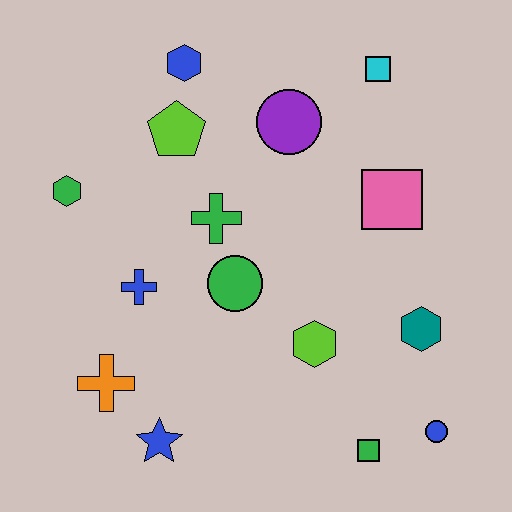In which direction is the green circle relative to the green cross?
The green circle is below the green cross.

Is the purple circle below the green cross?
No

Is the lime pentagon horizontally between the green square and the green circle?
No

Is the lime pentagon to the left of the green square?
Yes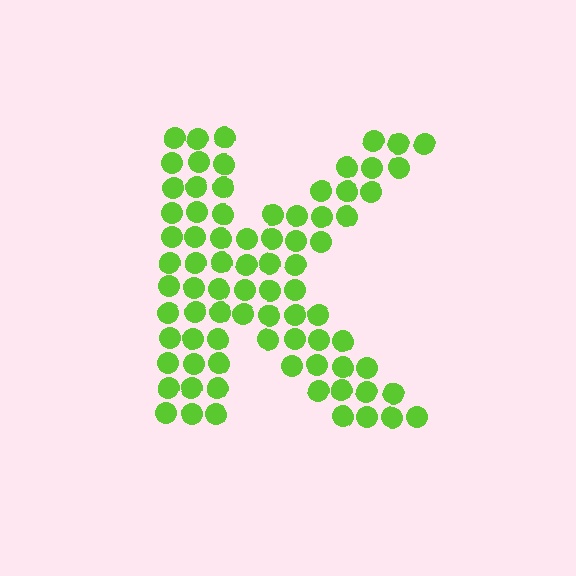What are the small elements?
The small elements are circles.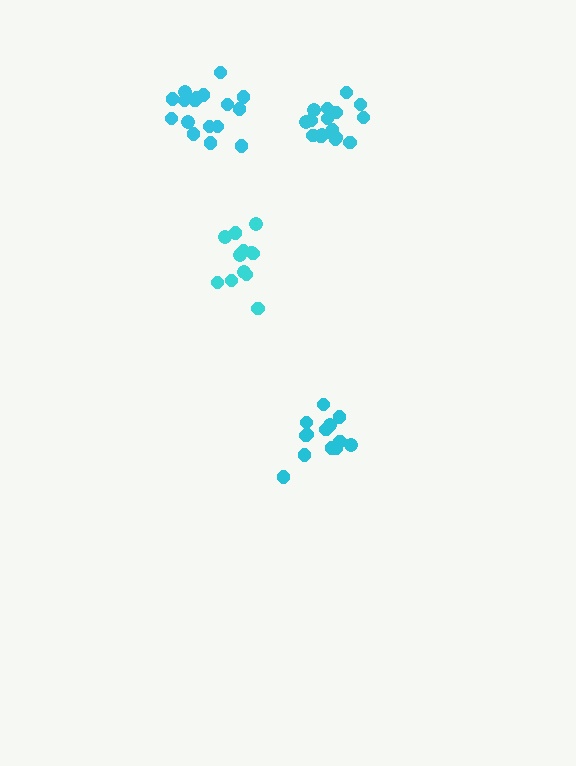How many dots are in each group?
Group 1: 13 dots, Group 2: 18 dots, Group 3: 12 dots, Group 4: 17 dots (60 total).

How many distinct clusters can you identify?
There are 4 distinct clusters.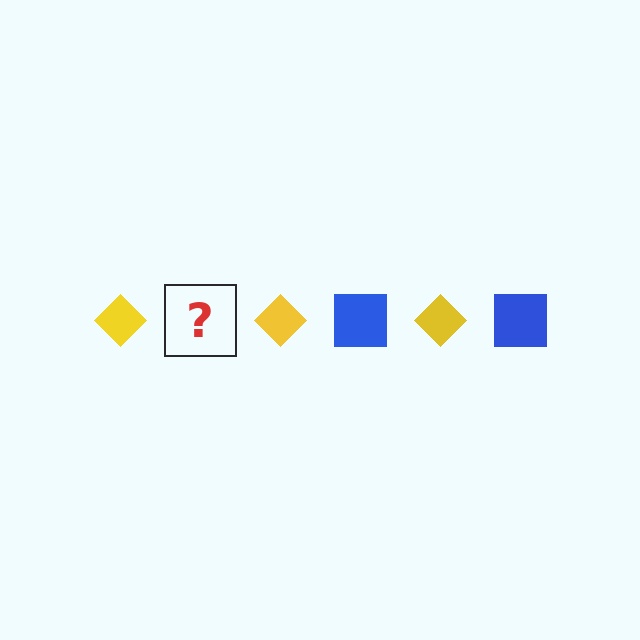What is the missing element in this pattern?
The missing element is a blue square.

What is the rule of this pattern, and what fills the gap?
The rule is that the pattern alternates between yellow diamond and blue square. The gap should be filled with a blue square.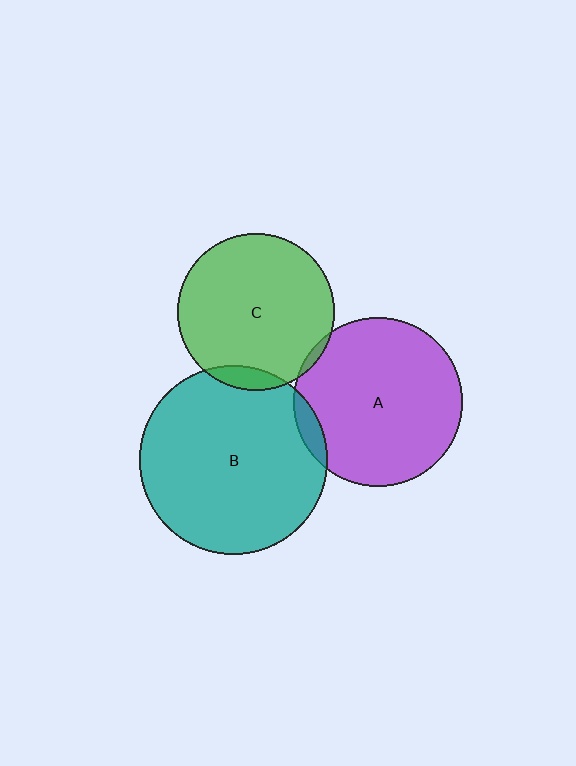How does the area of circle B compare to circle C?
Approximately 1.4 times.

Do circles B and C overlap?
Yes.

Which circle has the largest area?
Circle B (teal).